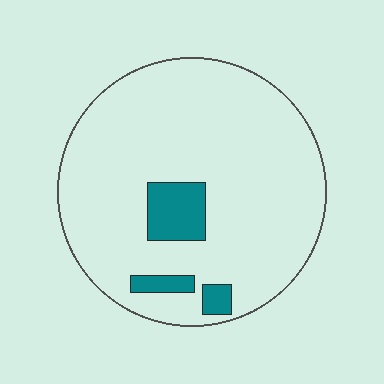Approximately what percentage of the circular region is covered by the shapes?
Approximately 10%.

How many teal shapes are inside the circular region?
3.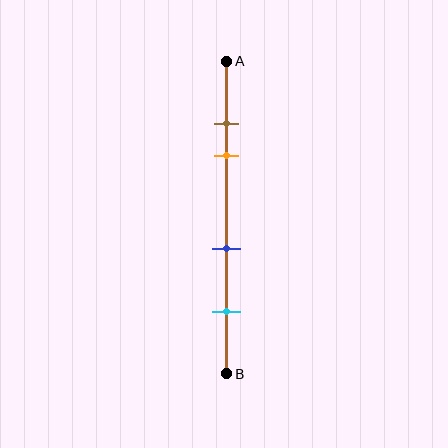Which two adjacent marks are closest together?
The brown and orange marks are the closest adjacent pair.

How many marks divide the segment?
There are 4 marks dividing the segment.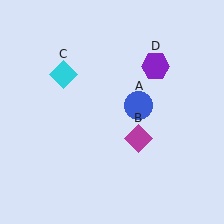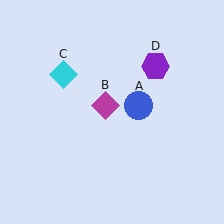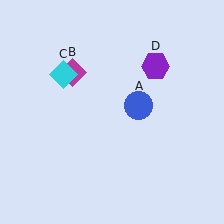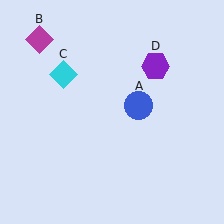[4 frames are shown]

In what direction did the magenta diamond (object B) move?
The magenta diamond (object B) moved up and to the left.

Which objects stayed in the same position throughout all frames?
Blue circle (object A) and cyan diamond (object C) and purple hexagon (object D) remained stationary.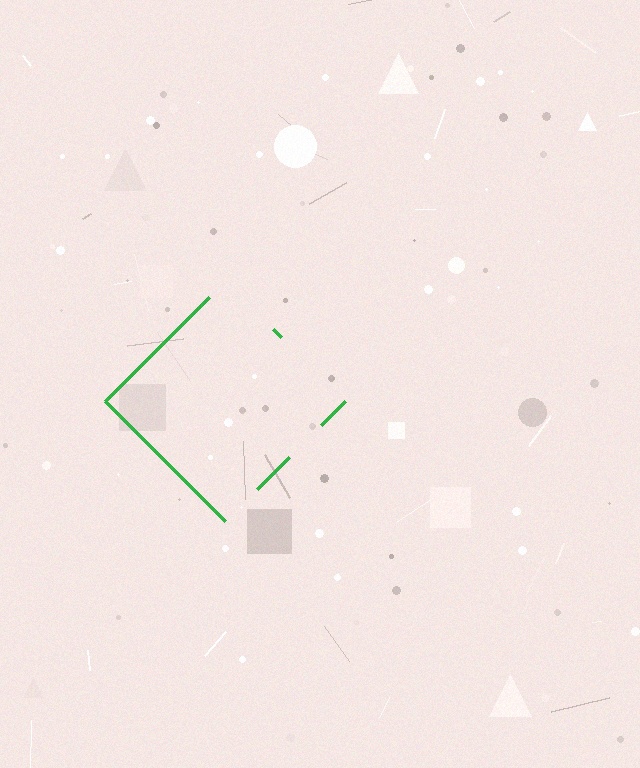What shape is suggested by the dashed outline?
The dashed outline suggests a diamond.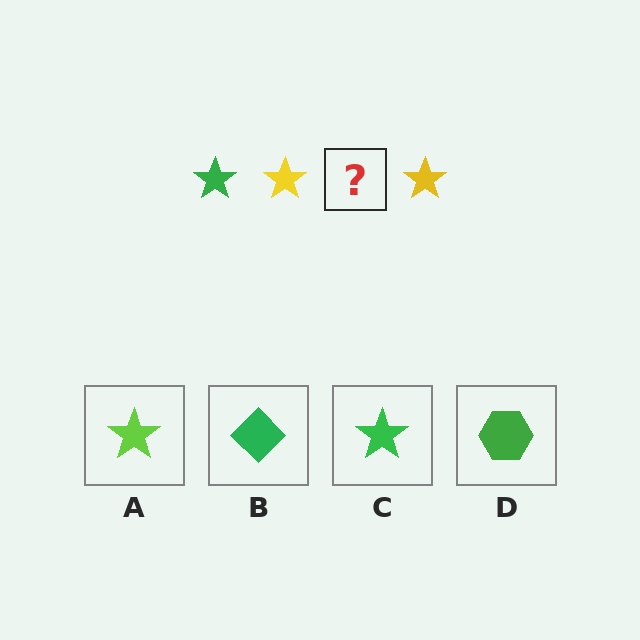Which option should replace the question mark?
Option C.